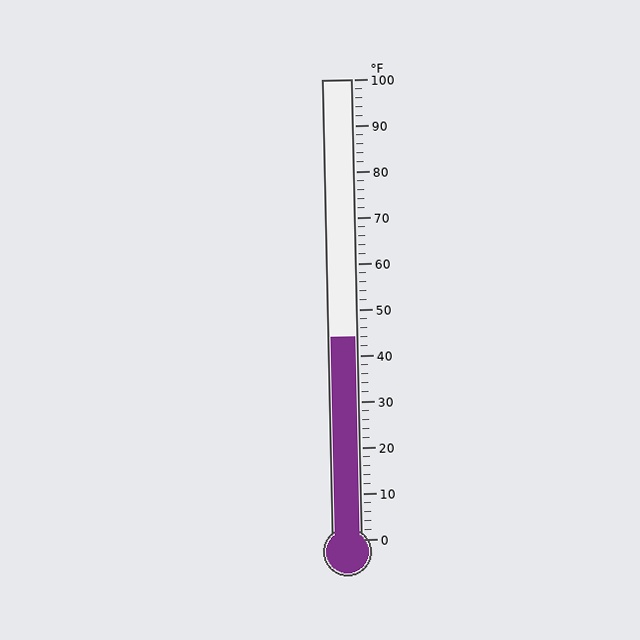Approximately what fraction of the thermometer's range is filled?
The thermometer is filled to approximately 45% of its range.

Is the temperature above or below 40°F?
The temperature is above 40°F.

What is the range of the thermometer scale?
The thermometer scale ranges from 0°F to 100°F.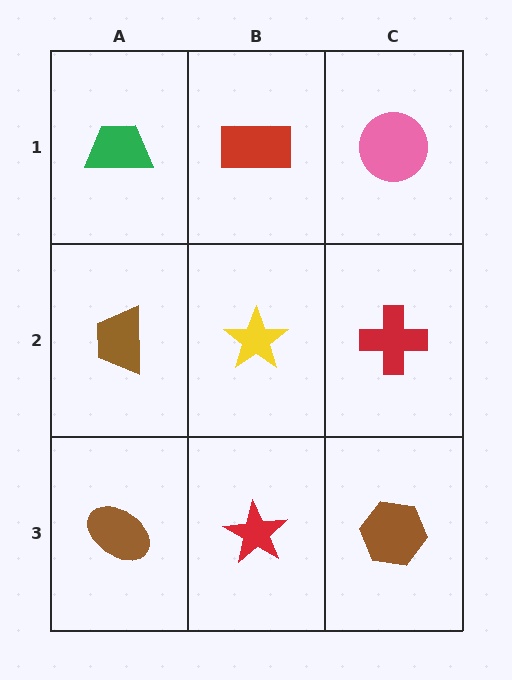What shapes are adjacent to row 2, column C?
A pink circle (row 1, column C), a brown hexagon (row 3, column C), a yellow star (row 2, column B).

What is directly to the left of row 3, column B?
A brown ellipse.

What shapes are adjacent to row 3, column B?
A yellow star (row 2, column B), a brown ellipse (row 3, column A), a brown hexagon (row 3, column C).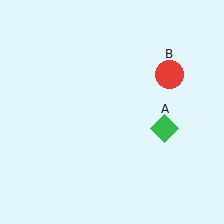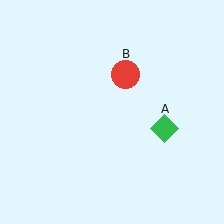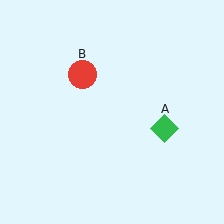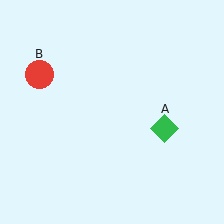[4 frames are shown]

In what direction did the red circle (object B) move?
The red circle (object B) moved left.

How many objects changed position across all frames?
1 object changed position: red circle (object B).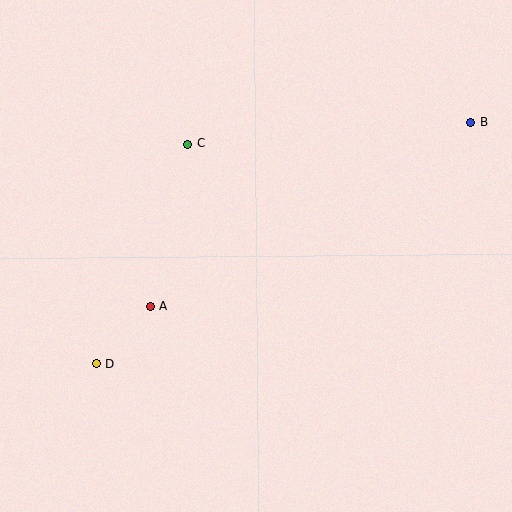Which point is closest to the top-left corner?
Point C is closest to the top-left corner.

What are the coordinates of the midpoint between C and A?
The midpoint between C and A is at (169, 225).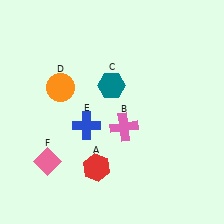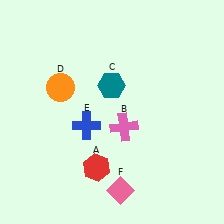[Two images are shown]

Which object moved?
The pink diamond (F) moved right.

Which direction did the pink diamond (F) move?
The pink diamond (F) moved right.